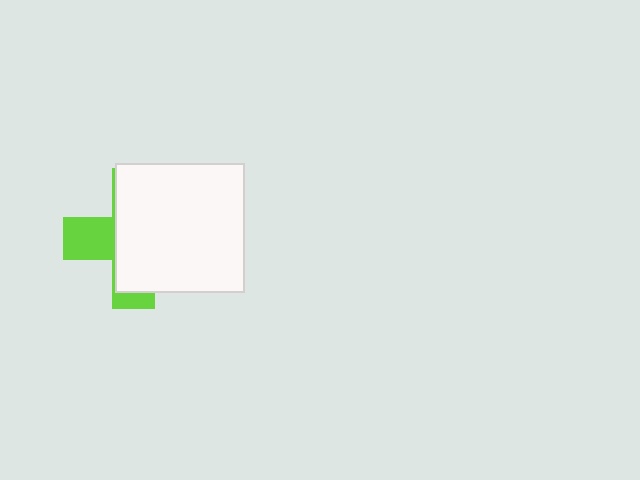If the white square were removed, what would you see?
You would see the complete lime cross.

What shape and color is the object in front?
The object in front is a white square.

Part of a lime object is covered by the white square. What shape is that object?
It is a cross.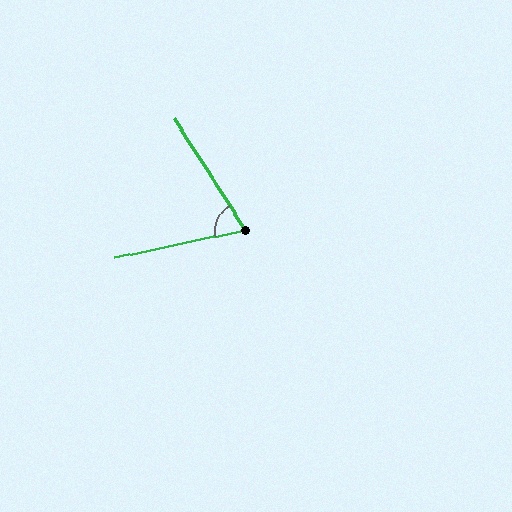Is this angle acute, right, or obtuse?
It is acute.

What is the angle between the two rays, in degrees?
Approximately 69 degrees.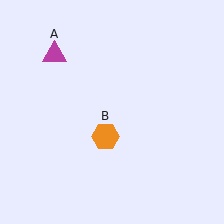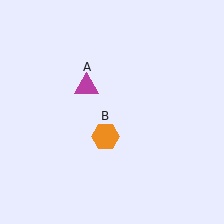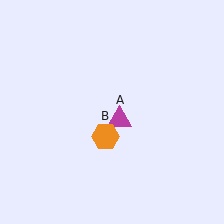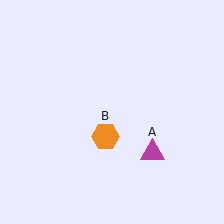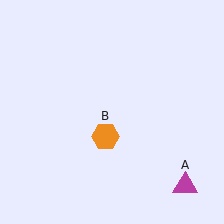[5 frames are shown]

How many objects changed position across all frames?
1 object changed position: magenta triangle (object A).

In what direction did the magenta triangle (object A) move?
The magenta triangle (object A) moved down and to the right.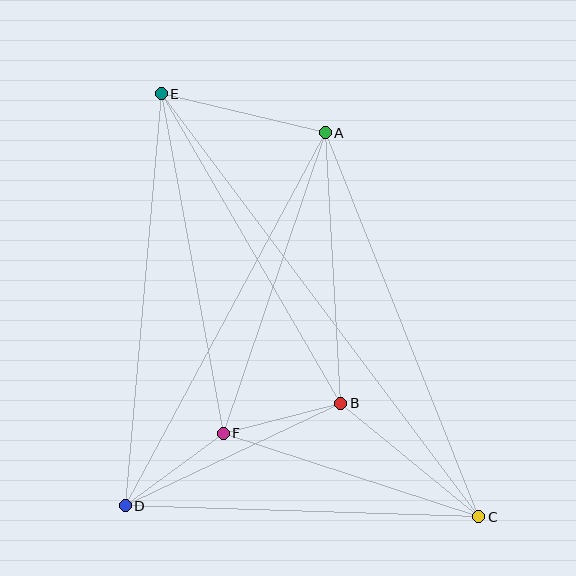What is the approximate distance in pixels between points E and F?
The distance between E and F is approximately 345 pixels.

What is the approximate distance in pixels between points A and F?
The distance between A and F is approximately 317 pixels.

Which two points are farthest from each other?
Points C and E are farthest from each other.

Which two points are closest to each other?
Points B and F are closest to each other.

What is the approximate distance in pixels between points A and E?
The distance between A and E is approximately 168 pixels.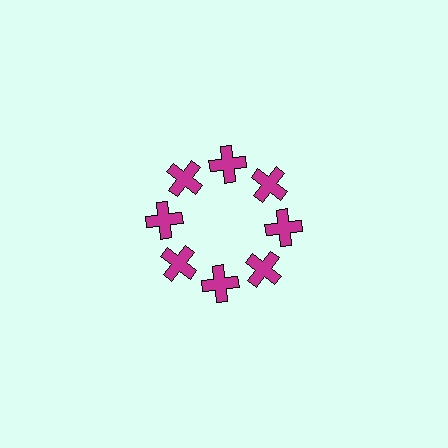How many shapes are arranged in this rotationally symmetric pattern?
There are 8 shapes, arranged in 8 groups of 1.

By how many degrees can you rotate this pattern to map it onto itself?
The pattern maps onto itself every 45 degrees of rotation.